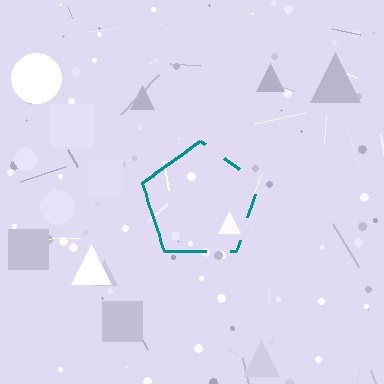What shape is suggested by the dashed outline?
The dashed outline suggests a pentagon.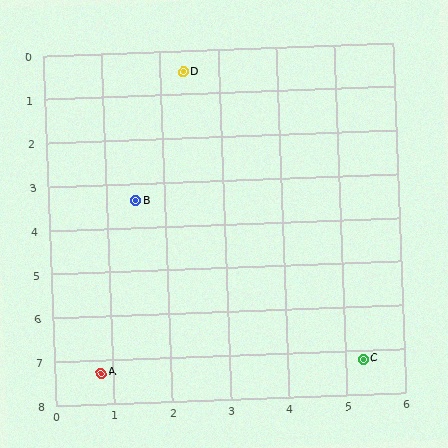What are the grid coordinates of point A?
Point A is at approximately (0.8, 7.3).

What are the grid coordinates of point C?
Point C is at approximately (5.3, 7.2).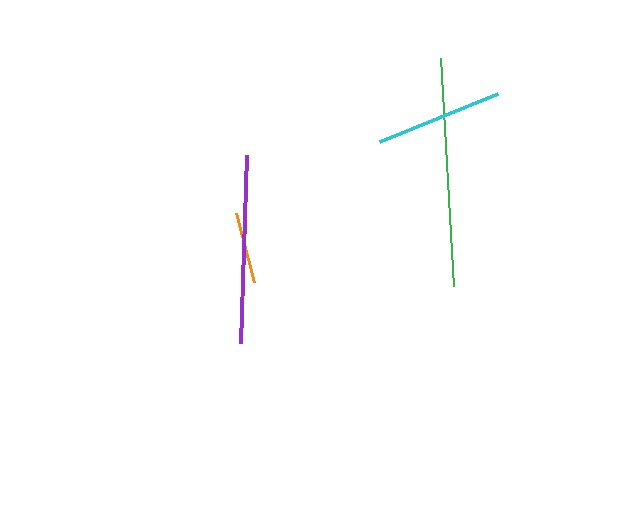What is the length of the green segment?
The green segment is approximately 229 pixels long.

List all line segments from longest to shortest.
From longest to shortest: green, purple, cyan, orange.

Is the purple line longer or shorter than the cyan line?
The purple line is longer than the cyan line.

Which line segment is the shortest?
The orange line is the shortest at approximately 71 pixels.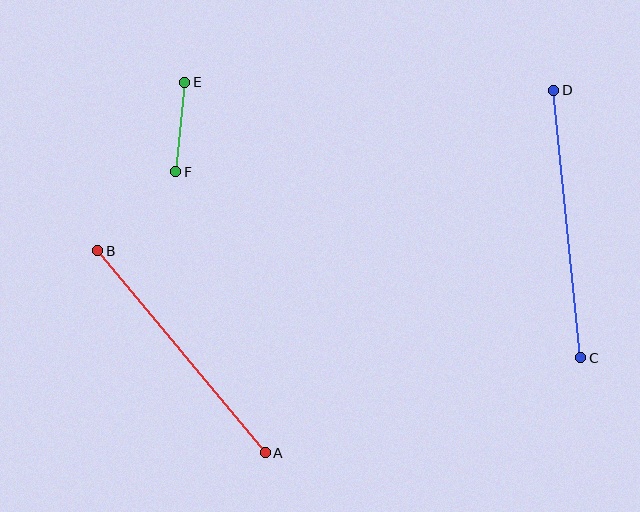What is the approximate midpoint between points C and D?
The midpoint is at approximately (567, 224) pixels.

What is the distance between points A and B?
The distance is approximately 262 pixels.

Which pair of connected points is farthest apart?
Points C and D are farthest apart.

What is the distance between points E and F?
The distance is approximately 90 pixels.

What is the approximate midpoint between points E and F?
The midpoint is at approximately (180, 127) pixels.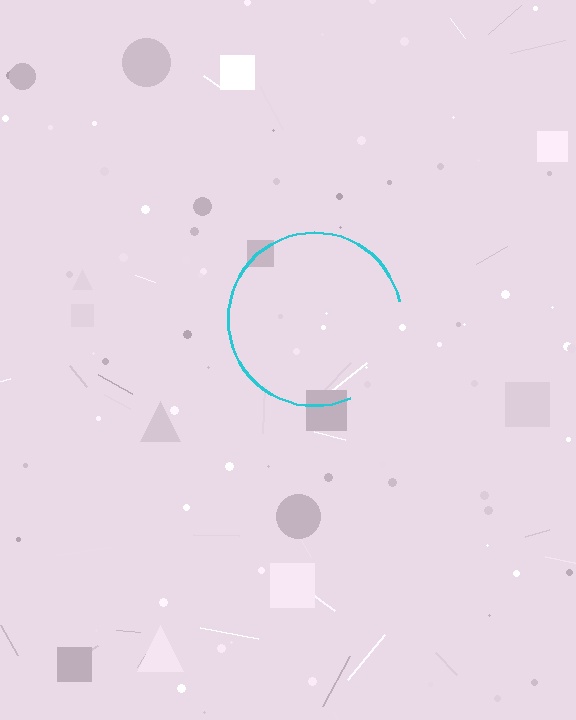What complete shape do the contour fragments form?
The contour fragments form a circle.